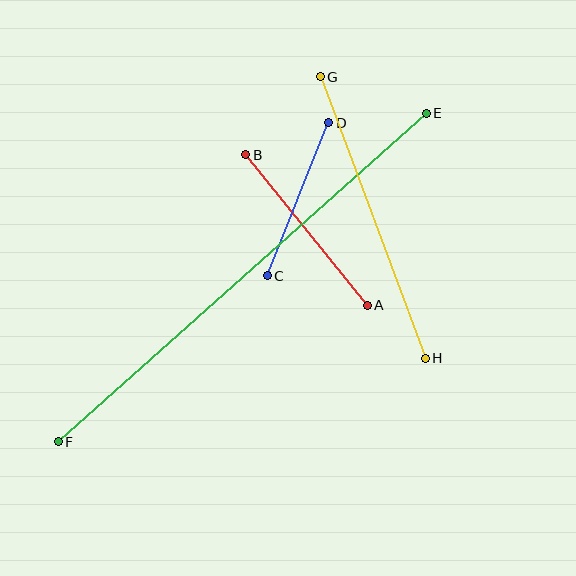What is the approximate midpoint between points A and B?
The midpoint is at approximately (307, 230) pixels.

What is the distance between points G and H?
The distance is approximately 300 pixels.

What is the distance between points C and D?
The distance is approximately 165 pixels.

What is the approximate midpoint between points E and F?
The midpoint is at approximately (242, 278) pixels.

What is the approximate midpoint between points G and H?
The midpoint is at approximately (373, 217) pixels.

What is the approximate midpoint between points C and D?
The midpoint is at approximately (298, 199) pixels.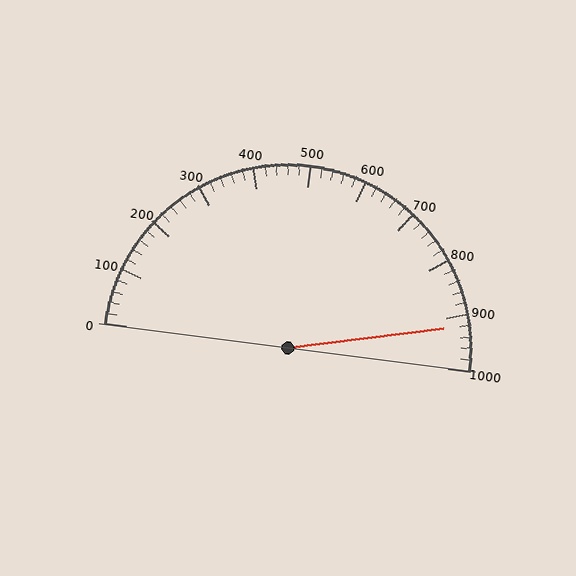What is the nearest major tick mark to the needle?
The nearest major tick mark is 900.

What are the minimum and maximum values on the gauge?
The gauge ranges from 0 to 1000.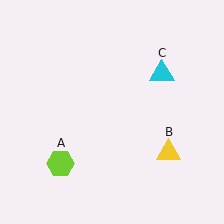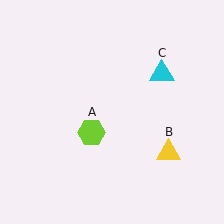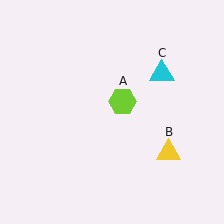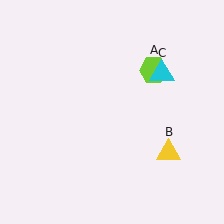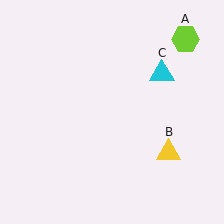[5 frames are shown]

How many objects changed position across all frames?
1 object changed position: lime hexagon (object A).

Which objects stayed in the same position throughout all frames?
Yellow triangle (object B) and cyan triangle (object C) remained stationary.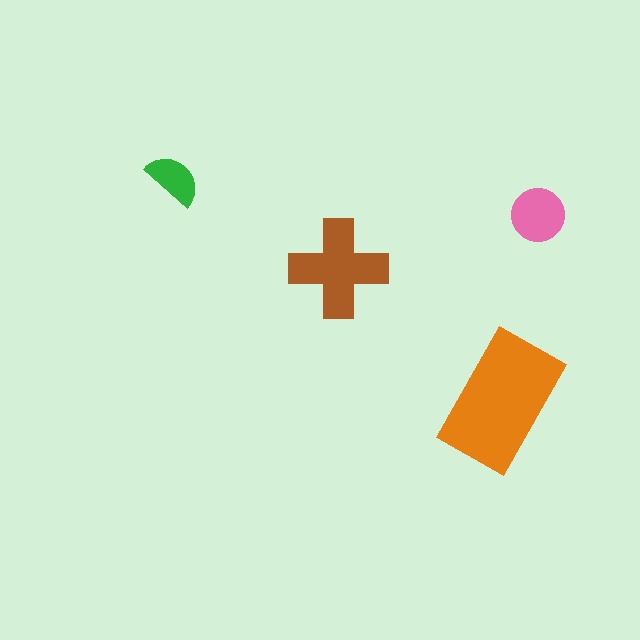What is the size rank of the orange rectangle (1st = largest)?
1st.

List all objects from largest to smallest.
The orange rectangle, the brown cross, the pink circle, the green semicircle.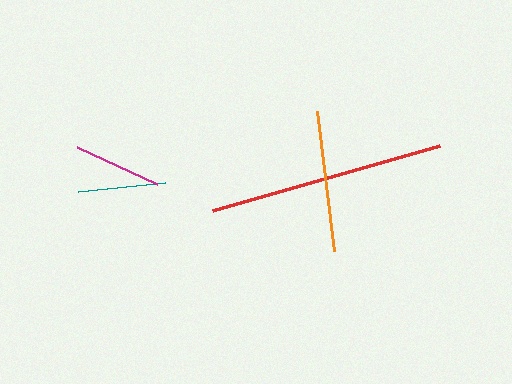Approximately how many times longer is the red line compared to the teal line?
The red line is approximately 2.7 times the length of the teal line.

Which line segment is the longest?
The red line is the longest at approximately 236 pixels.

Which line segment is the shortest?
The teal line is the shortest at approximately 88 pixels.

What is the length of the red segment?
The red segment is approximately 236 pixels long.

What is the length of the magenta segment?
The magenta segment is approximately 89 pixels long.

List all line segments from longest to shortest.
From longest to shortest: red, orange, magenta, teal.